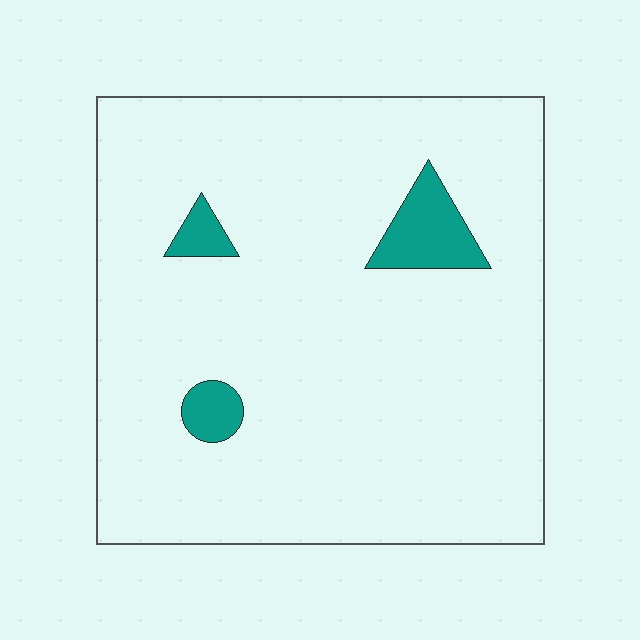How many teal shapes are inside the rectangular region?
3.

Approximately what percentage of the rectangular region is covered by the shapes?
Approximately 5%.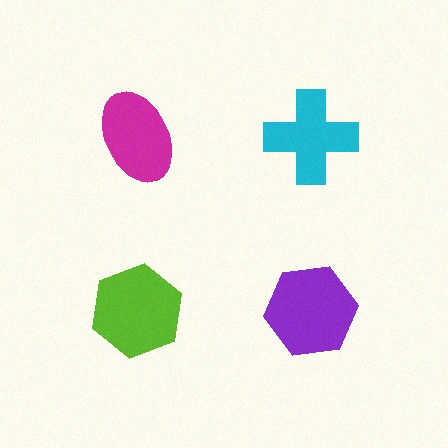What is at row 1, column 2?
A cyan cross.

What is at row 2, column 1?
A lime hexagon.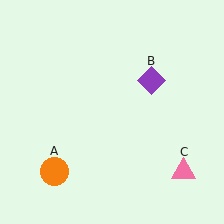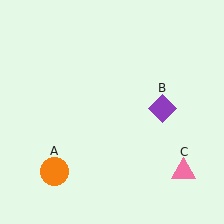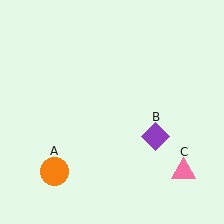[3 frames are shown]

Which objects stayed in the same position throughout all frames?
Orange circle (object A) and pink triangle (object C) remained stationary.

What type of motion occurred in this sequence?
The purple diamond (object B) rotated clockwise around the center of the scene.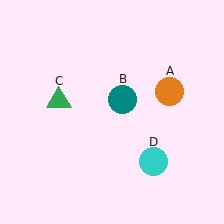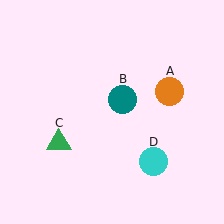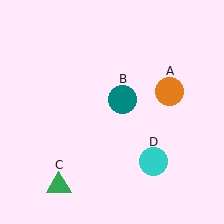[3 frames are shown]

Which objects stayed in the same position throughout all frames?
Orange circle (object A) and teal circle (object B) and cyan circle (object D) remained stationary.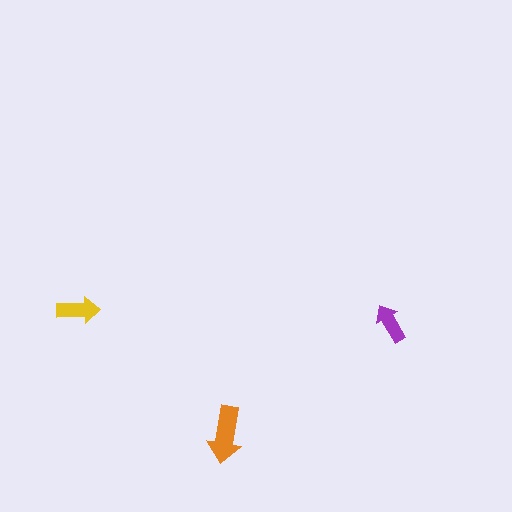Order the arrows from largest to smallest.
the orange one, the yellow one, the purple one.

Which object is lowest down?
The orange arrow is bottommost.